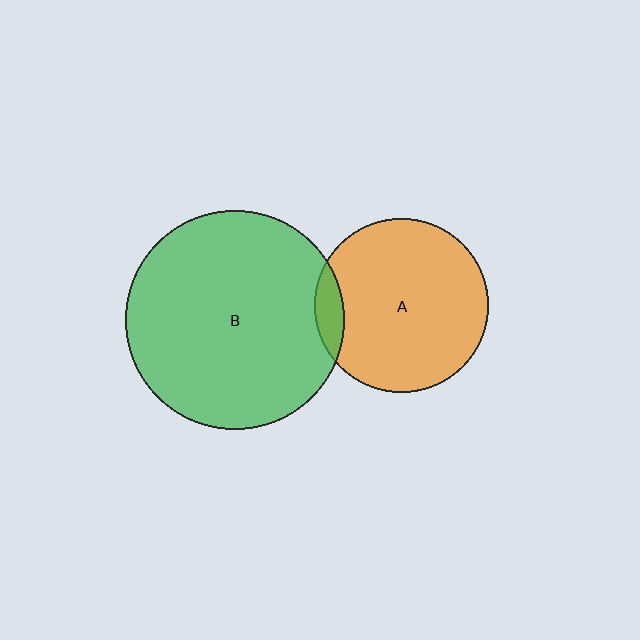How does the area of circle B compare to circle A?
Approximately 1.6 times.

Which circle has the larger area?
Circle B (green).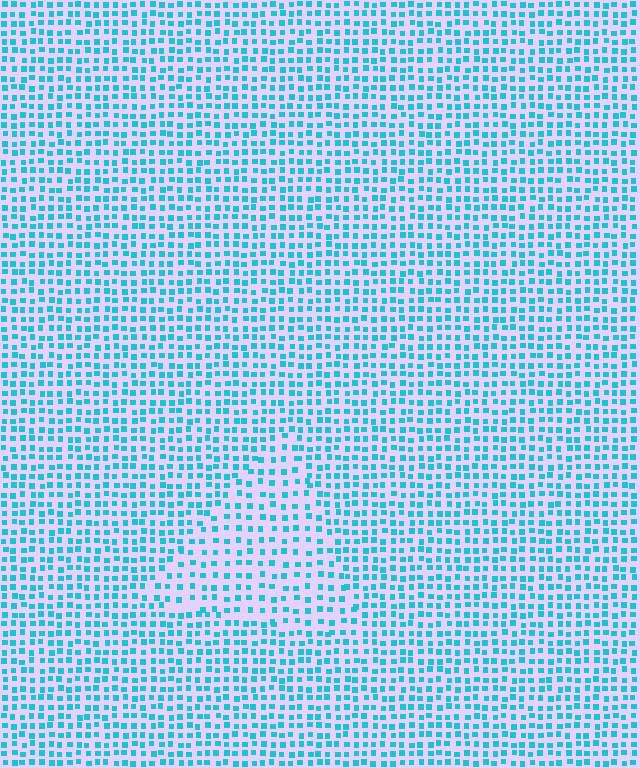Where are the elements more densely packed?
The elements are more densely packed outside the triangle boundary.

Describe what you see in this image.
The image contains small cyan elements arranged at two different densities. A triangle-shaped region is visible where the elements are less densely packed than the surrounding area.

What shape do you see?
I see a triangle.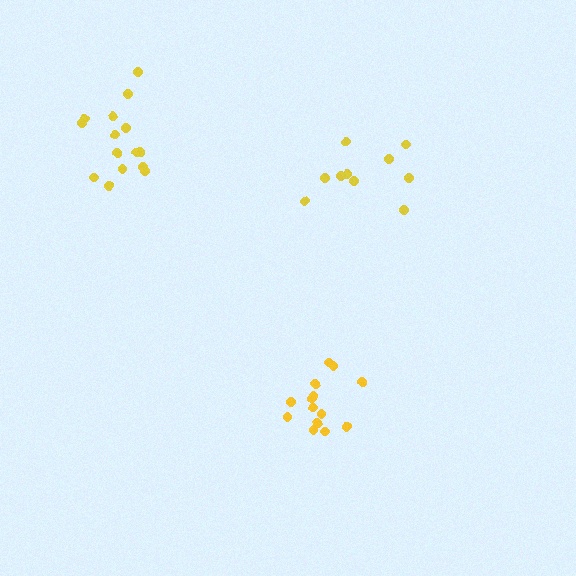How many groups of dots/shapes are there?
There are 3 groups.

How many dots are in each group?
Group 1: 15 dots, Group 2: 10 dots, Group 3: 14 dots (39 total).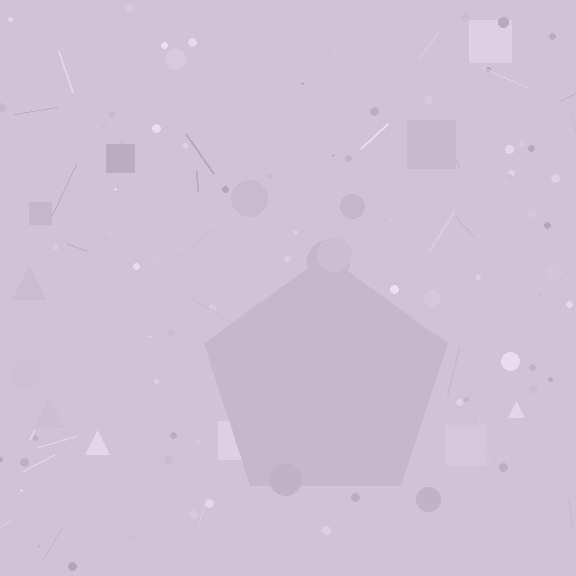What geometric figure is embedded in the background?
A pentagon is embedded in the background.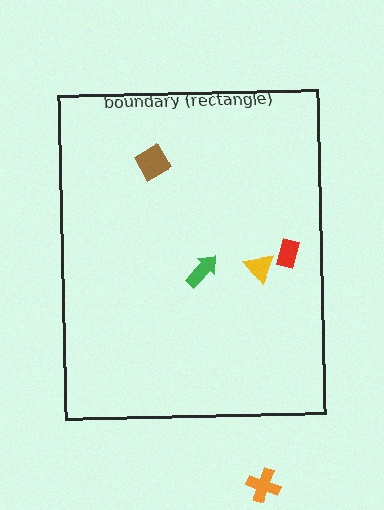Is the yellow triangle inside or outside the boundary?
Inside.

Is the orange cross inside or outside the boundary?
Outside.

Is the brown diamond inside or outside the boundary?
Inside.